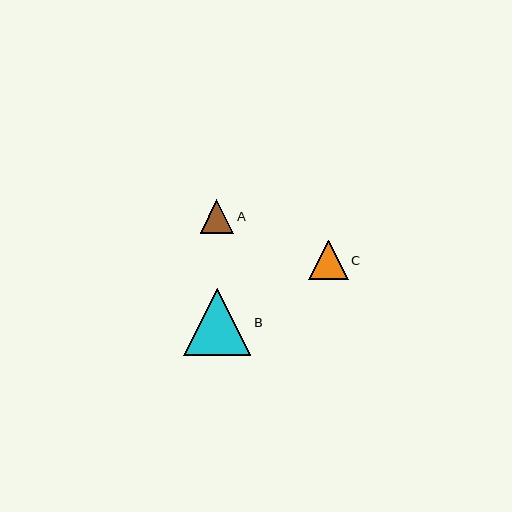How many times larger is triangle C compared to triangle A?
Triangle C is approximately 1.2 times the size of triangle A.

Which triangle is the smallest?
Triangle A is the smallest with a size of approximately 34 pixels.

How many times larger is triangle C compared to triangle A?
Triangle C is approximately 1.2 times the size of triangle A.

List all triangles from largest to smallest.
From largest to smallest: B, C, A.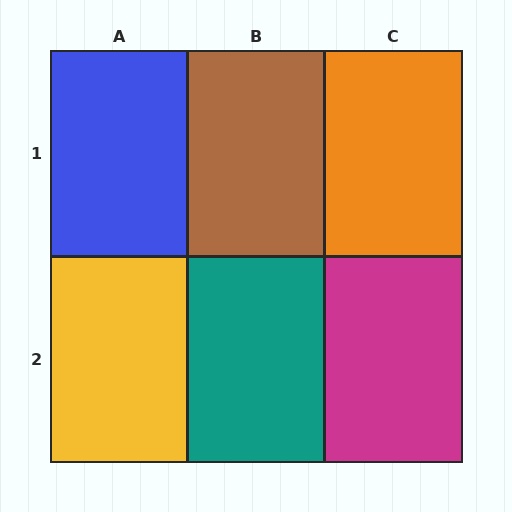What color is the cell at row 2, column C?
Magenta.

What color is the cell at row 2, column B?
Teal.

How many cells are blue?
1 cell is blue.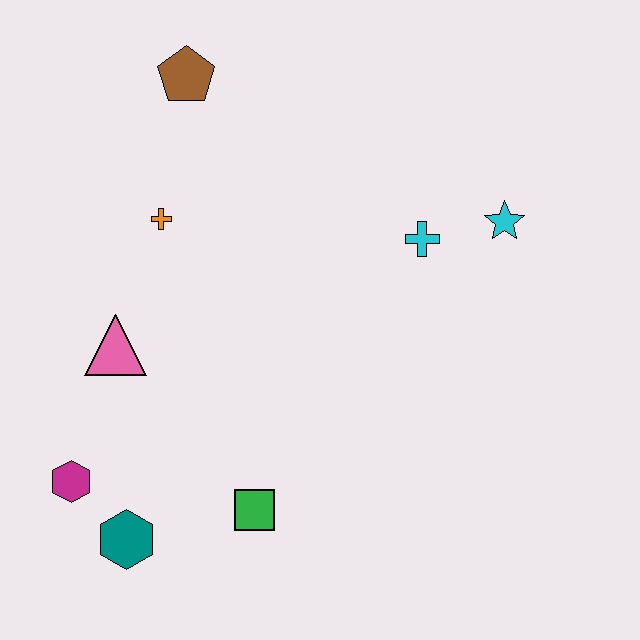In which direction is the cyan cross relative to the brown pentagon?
The cyan cross is to the right of the brown pentagon.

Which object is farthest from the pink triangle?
The cyan star is farthest from the pink triangle.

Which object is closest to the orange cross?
The pink triangle is closest to the orange cross.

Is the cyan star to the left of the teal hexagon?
No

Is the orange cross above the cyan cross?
Yes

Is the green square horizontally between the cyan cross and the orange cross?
Yes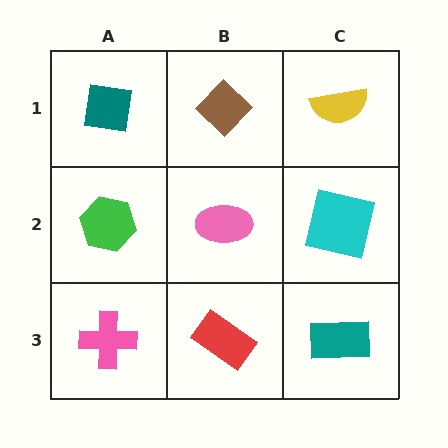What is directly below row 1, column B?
A pink ellipse.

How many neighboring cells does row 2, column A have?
3.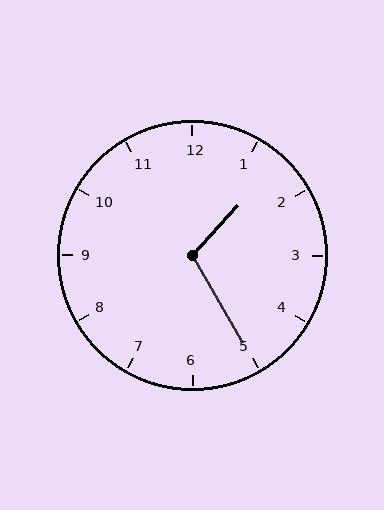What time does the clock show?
1:25.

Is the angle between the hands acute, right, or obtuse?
It is obtuse.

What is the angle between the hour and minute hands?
Approximately 108 degrees.